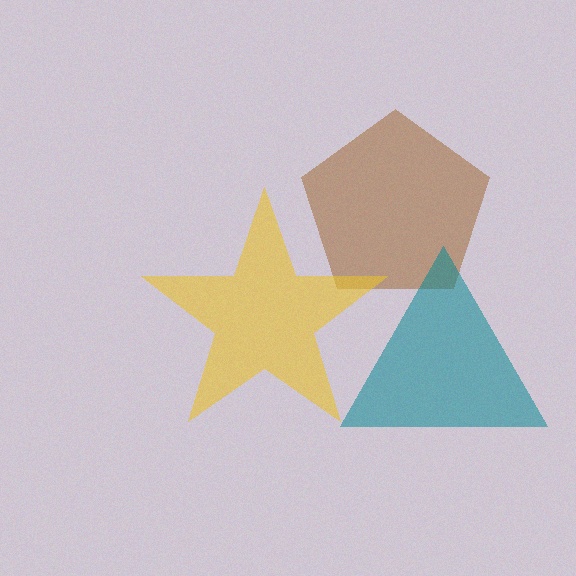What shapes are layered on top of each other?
The layered shapes are: a brown pentagon, a yellow star, a teal triangle.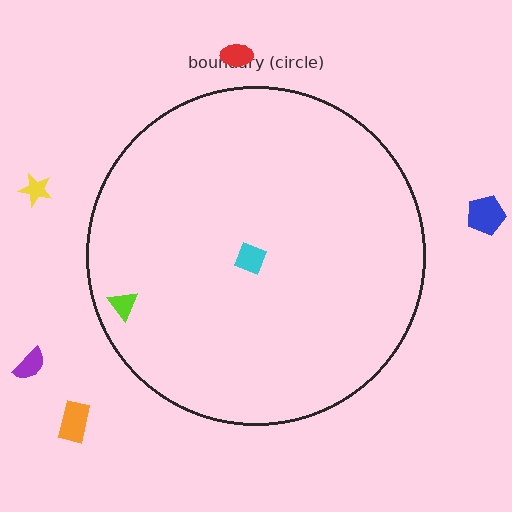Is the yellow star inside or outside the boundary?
Outside.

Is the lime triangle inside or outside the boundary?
Inside.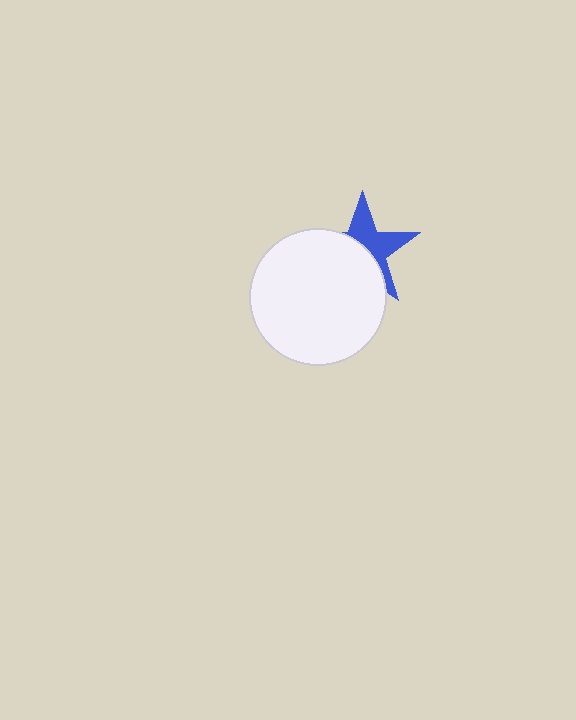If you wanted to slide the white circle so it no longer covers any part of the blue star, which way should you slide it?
Slide it toward the lower-left — that is the most direct way to separate the two shapes.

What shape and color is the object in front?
The object in front is a white circle.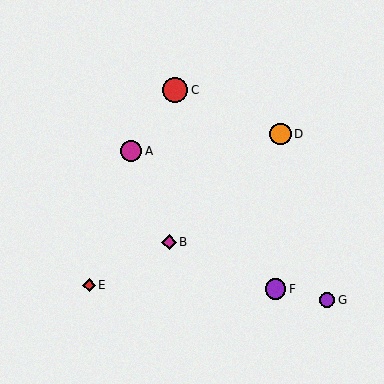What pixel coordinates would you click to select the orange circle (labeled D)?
Click at (280, 134) to select the orange circle D.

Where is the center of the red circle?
The center of the red circle is at (175, 90).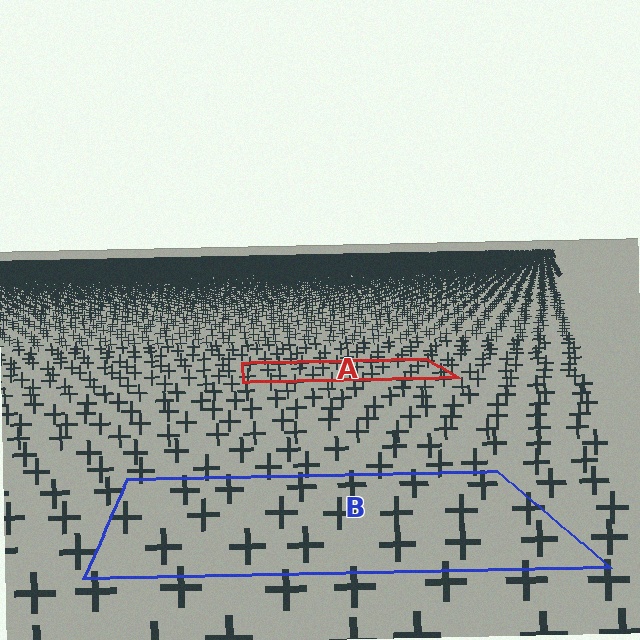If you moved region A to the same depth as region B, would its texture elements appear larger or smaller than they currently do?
They would appear larger. At a closer depth, the same texture elements are projected at a bigger on-screen size.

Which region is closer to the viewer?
Region B is closer. The texture elements there are larger and more spread out.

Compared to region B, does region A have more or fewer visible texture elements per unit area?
Region A has more texture elements per unit area — they are packed more densely because it is farther away.